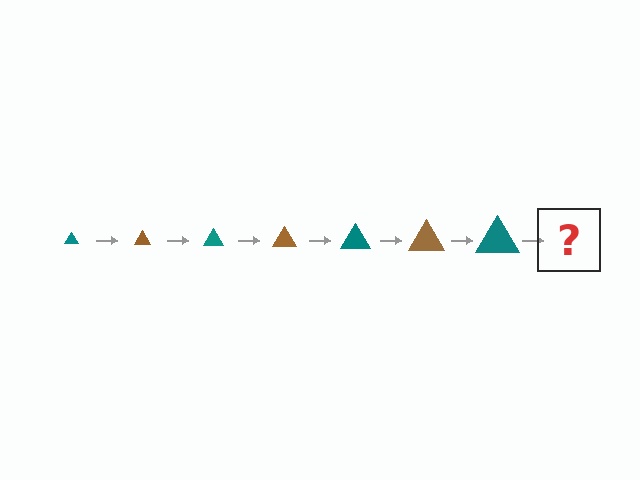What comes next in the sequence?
The next element should be a brown triangle, larger than the previous one.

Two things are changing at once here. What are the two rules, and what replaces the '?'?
The two rules are that the triangle grows larger each step and the color cycles through teal and brown. The '?' should be a brown triangle, larger than the previous one.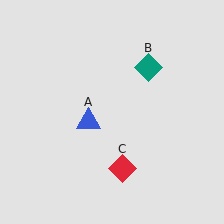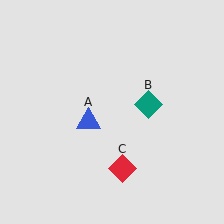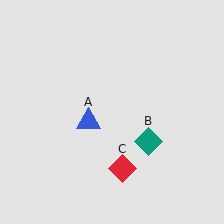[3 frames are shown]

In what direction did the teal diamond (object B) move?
The teal diamond (object B) moved down.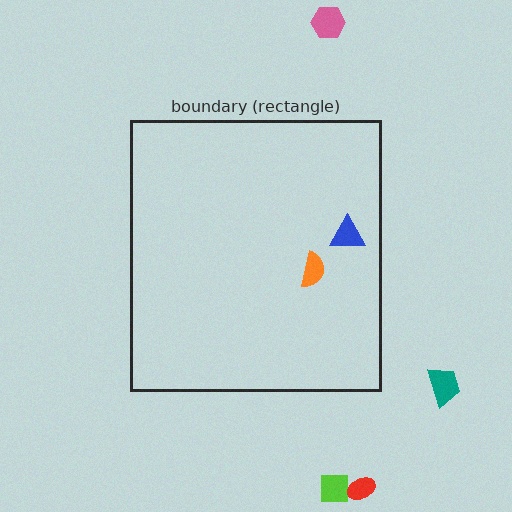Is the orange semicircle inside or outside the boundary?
Inside.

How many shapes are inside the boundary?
2 inside, 4 outside.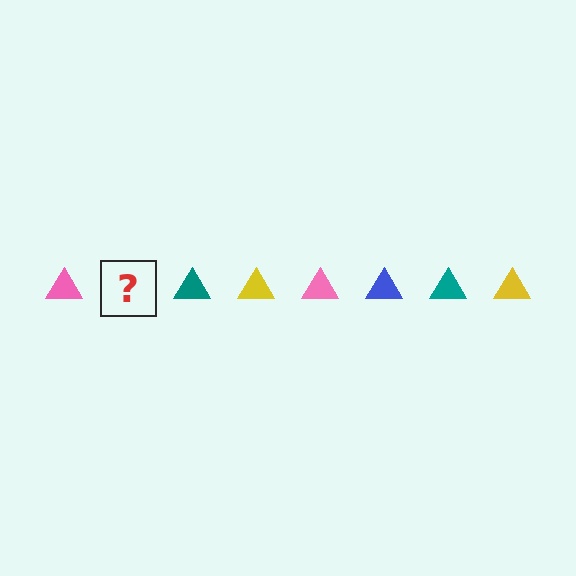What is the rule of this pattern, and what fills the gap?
The rule is that the pattern cycles through pink, blue, teal, yellow triangles. The gap should be filled with a blue triangle.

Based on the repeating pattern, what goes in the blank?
The blank should be a blue triangle.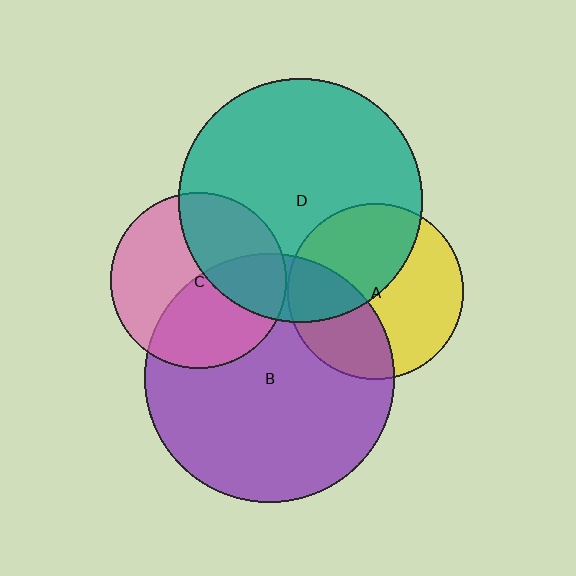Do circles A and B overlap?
Yes.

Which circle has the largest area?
Circle B (purple).